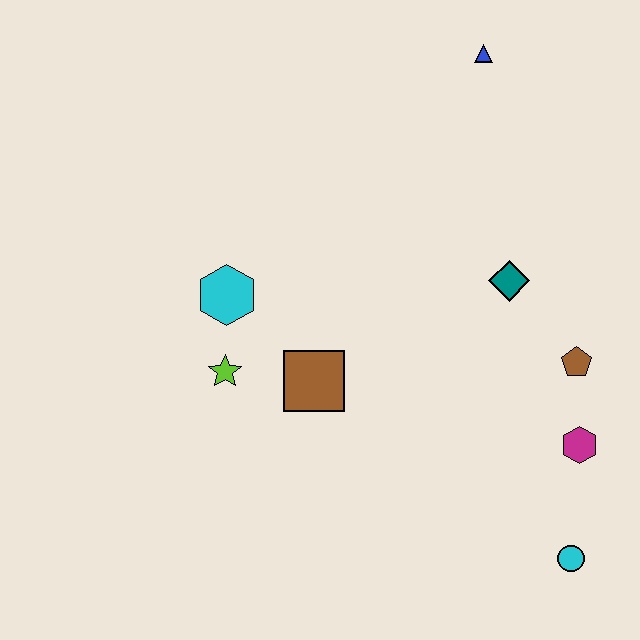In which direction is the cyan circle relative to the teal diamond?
The cyan circle is below the teal diamond.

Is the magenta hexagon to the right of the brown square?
Yes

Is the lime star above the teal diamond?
No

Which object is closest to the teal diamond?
The brown pentagon is closest to the teal diamond.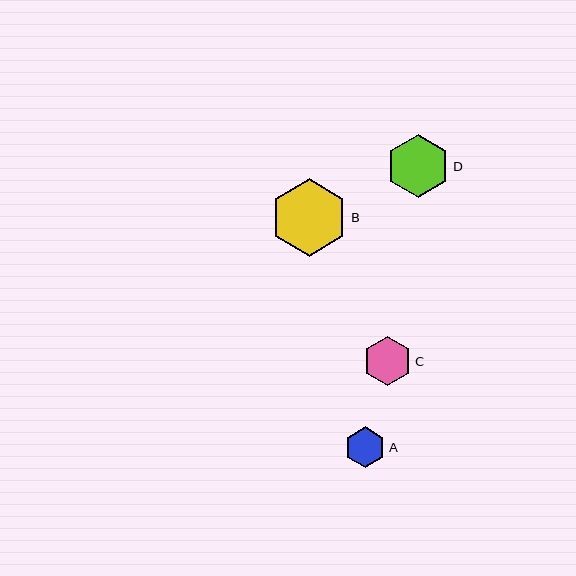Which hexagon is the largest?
Hexagon B is the largest with a size of approximately 77 pixels.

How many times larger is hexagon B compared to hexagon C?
Hexagon B is approximately 1.6 times the size of hexagon C.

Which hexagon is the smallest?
Hexagon A is the smallest with a size of approximately 41 pixels.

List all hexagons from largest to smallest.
From largest to smallest: B, D, C, A.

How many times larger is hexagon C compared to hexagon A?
Hexagon C is approximately 1.2 times the size of hexagon A.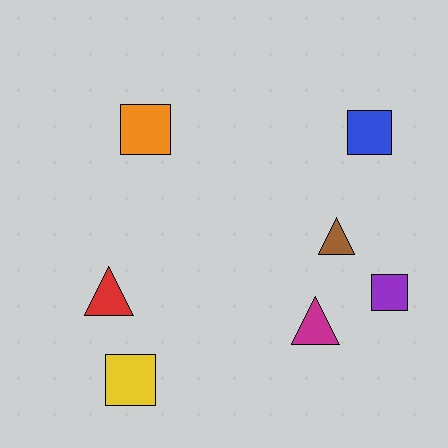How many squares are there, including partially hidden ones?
There are 4 squares.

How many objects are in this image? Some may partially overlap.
There are 7 objects.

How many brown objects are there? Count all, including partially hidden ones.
There is 1 brown object.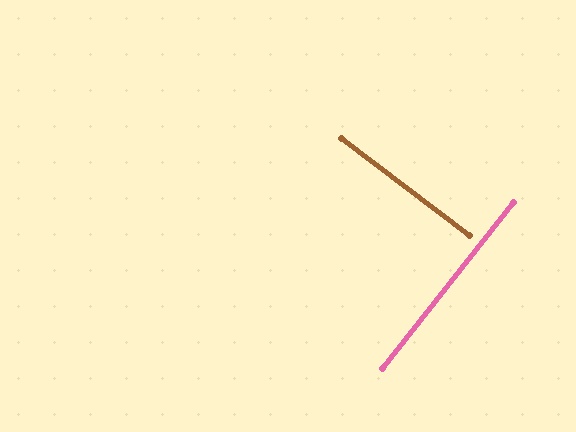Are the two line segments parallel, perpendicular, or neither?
Perpendicular — they meet at approximately 89°.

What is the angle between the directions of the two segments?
Approximately 89 degrees.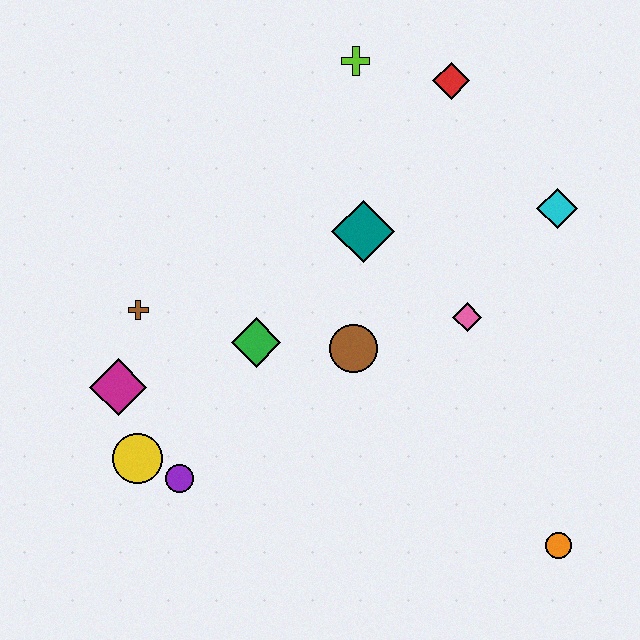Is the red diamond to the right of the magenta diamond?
Yes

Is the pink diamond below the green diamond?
No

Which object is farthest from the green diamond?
The orange circle is farthest from the green diamond.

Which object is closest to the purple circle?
The yellow circle is closest to the purple circle.